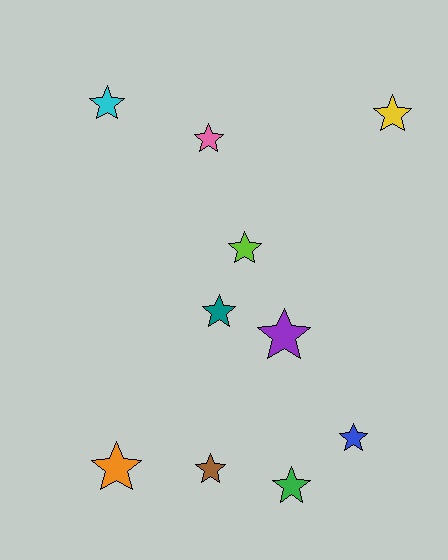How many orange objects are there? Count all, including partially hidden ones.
There is 1 orange object.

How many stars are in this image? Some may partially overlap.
There are 10 stars.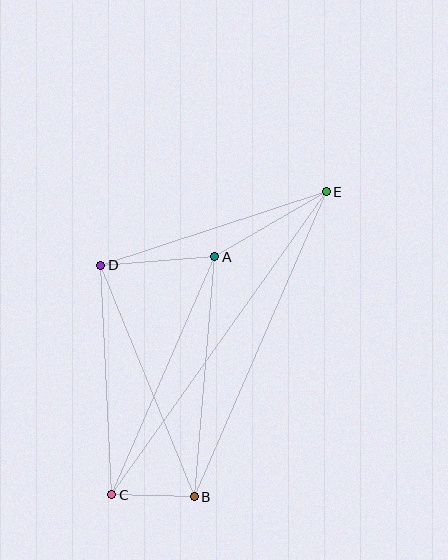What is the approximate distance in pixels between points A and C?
The distance between A and C is approximately 259 pixels.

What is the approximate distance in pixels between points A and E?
The distance between A and E is approximately 129 pixels.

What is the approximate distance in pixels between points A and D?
The distance between A and D is approximately 114 pixels.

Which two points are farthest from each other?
Points C and E are farthest from each other.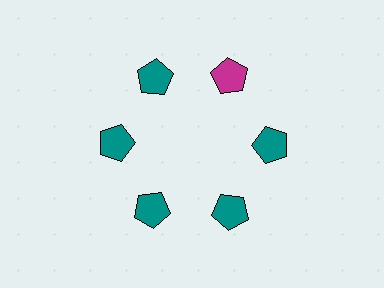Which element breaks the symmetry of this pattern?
The magenta pentagon at roughly the 1 o'clock position breaks the symmetry. All other shapes are teal pentagons.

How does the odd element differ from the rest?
It has a different color: magenta instead of teal.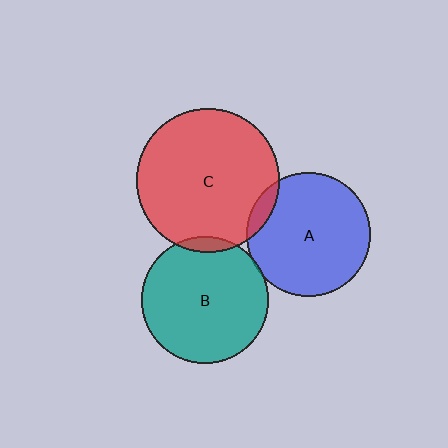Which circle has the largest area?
Circle C (red).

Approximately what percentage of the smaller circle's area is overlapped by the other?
Approximately 10%.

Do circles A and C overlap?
Yes.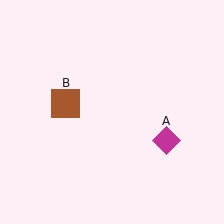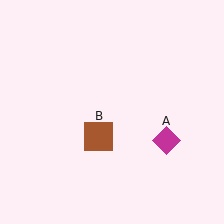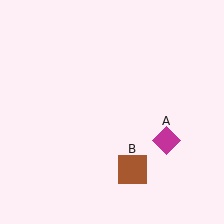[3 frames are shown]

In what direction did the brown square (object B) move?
The brown square (object B) moved down and to the right.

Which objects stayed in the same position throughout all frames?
Magenta diamond (object A) remained stationary.